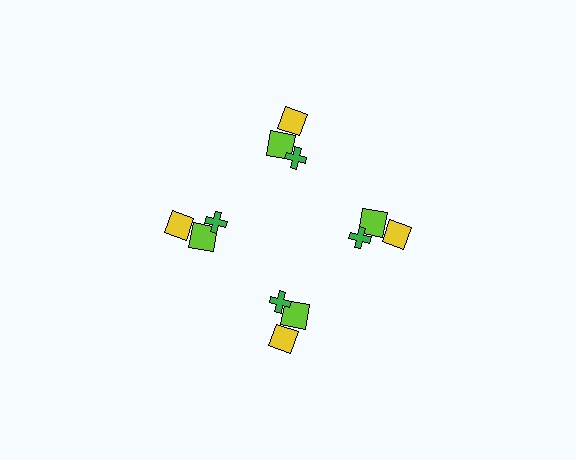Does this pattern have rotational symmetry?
Yes, this pattern has 4-fold rotational symmetry. It looks the same after rotating 90 degrees around the center.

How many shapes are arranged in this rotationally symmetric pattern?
There are 12 shapes, arranged in 4 groups of 3.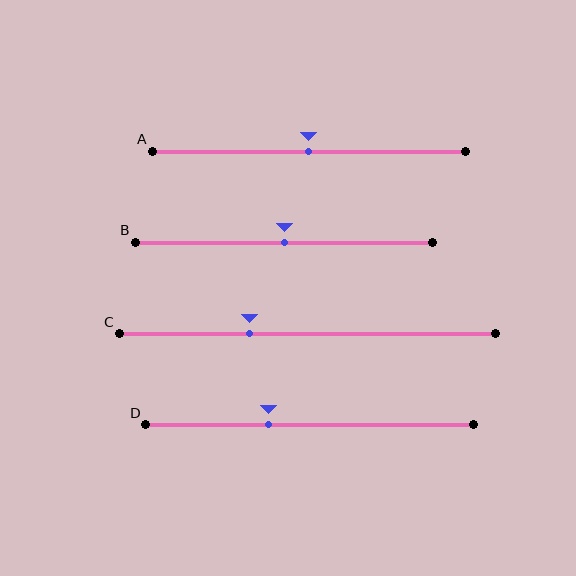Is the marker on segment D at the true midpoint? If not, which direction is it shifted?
No, the marker on segment D is shifted to the left by about 12% of the segment length.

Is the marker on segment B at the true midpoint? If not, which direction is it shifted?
Yes, the marker on segment B is at the true midpoint.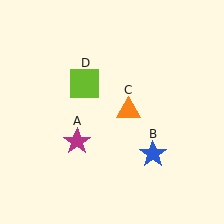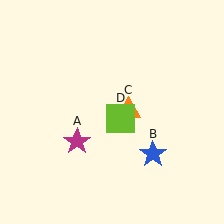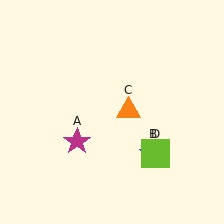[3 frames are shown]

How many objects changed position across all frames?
1 object changed position: lime square (object D).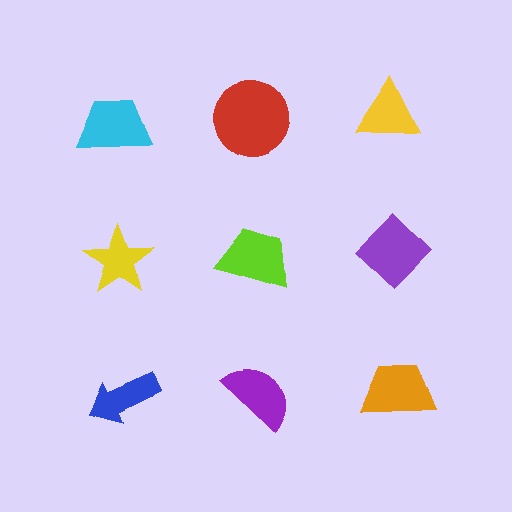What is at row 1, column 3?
A yellow triangle.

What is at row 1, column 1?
A cyan trapezoid.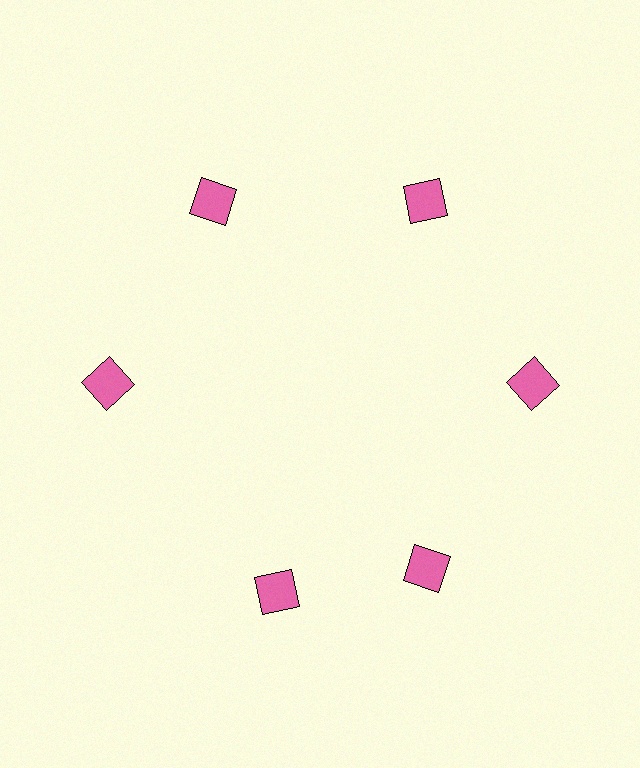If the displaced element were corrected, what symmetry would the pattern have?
It would have 6-fold rotational symmetry — the pattern would map onto itself every 60 degrees.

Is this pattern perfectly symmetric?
No. The 6 pink squares are arranged in a ring, but one element near the 7 o'clock position is rotated out of alignment along the ring, breaking the 6-fold rotational symmetry.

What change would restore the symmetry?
The symmetry would be restored by rotating it back into even spacing with its neighbors so that all 6 squares sit at equal angles and equal distance from the center.